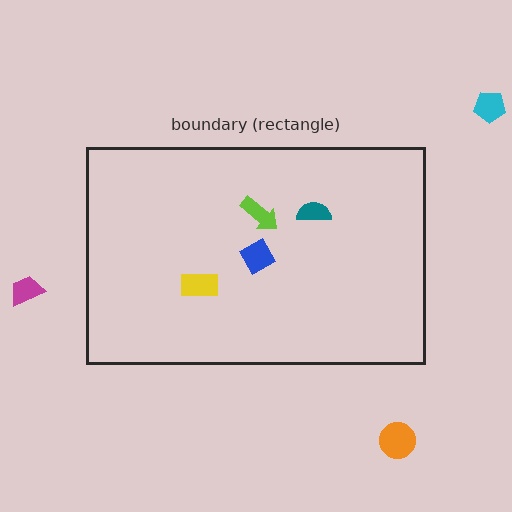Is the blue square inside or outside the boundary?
Inside.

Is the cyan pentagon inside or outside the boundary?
Outside.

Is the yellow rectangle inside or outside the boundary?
Inside.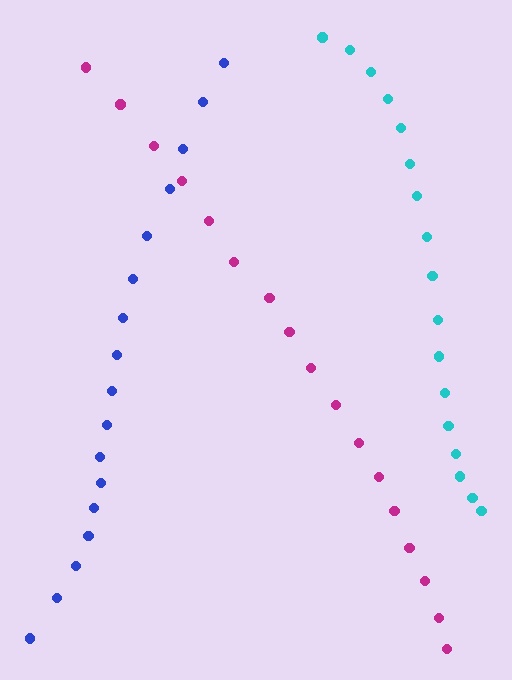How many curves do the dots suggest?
There are 3 distinct paths.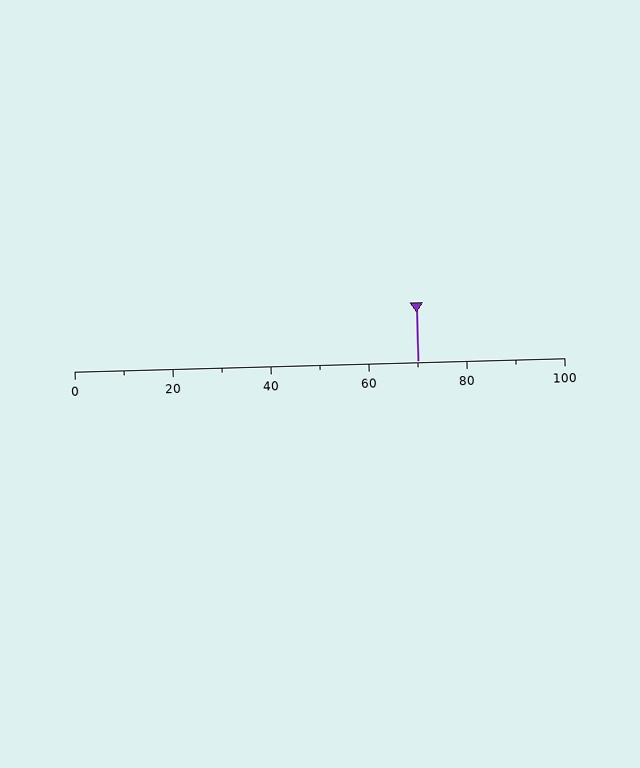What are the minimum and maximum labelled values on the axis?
The axis runs from 0 to 100.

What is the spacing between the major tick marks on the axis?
The major ticks are spaced 20 apart.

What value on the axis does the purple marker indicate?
The marker indicates approximately 70.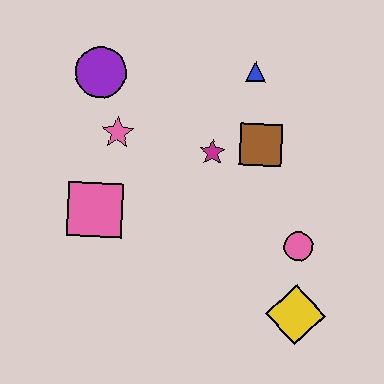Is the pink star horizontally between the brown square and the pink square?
Yes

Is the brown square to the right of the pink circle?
No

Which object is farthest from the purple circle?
The yellow diamond is farthest from the purple circle.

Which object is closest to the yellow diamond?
The pink circle is closest to the yellow diamond.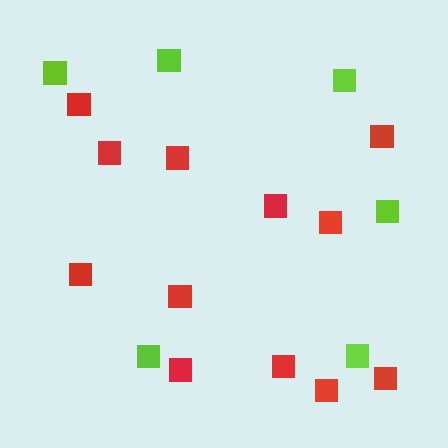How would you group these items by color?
There are 2 groups: one group of red squares (12) and one group of lime squares (6).